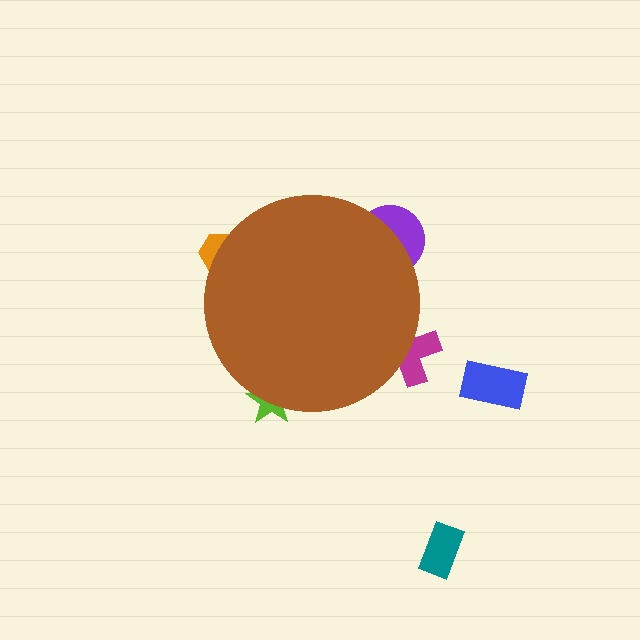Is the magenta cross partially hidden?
Yes, the magenta cross is partially hidden behind the brown circle.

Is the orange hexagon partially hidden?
Yes, the orange hexagon is partially hidden behind the brown circle.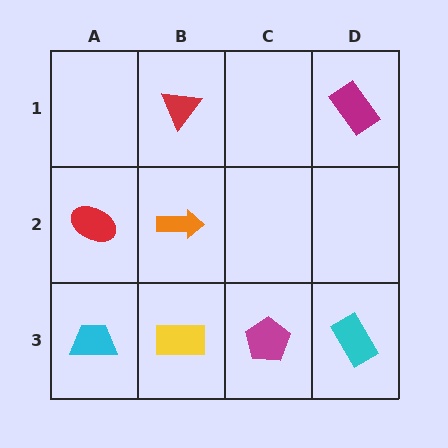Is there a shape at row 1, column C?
No, that cell is empty.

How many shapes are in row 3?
4 shapes.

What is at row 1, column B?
A red triangle.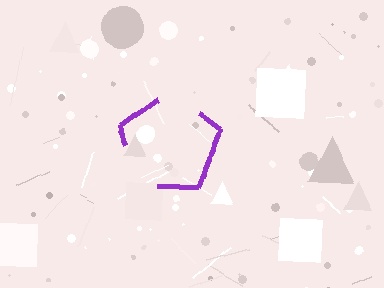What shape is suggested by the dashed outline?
The dashed outline suggests a pentagon.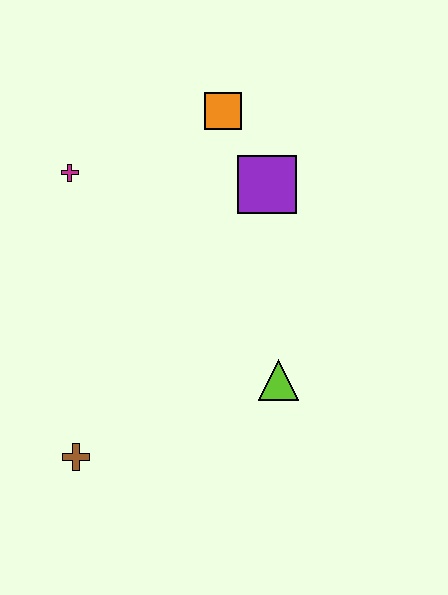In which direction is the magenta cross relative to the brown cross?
The magenta cross is above the brown cross.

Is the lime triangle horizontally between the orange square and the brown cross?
No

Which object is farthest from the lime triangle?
The magenta cross is farthest from the lime triangle.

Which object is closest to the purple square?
The orange square is closest to the purple square.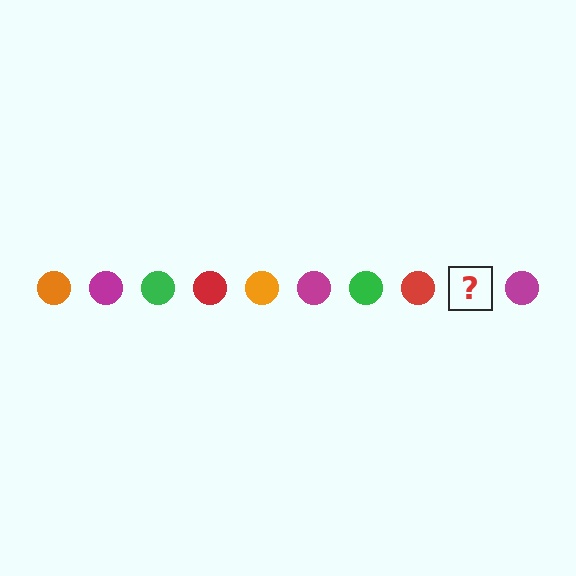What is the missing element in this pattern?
The missing element is an orange circle.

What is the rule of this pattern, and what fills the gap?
The rule is that the pattern cycles through orange, magenta, green, red circles. The gap should be filled with an orange circle.